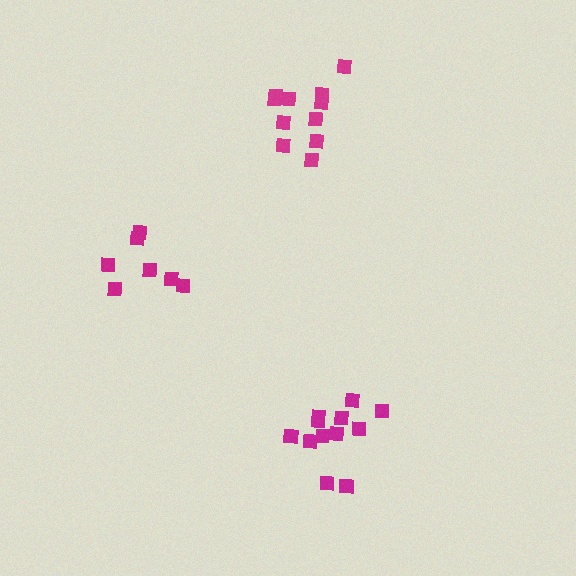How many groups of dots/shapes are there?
There are 3 groups.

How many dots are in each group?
Group 1: 12 dots, Group 2: 11 dots, Group 3: 7 dots (30 total).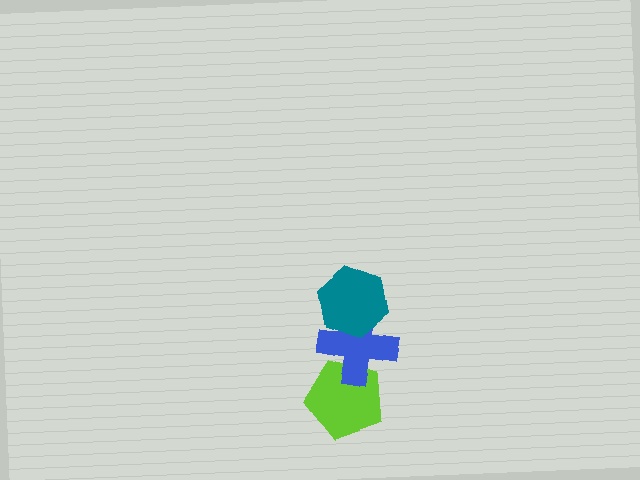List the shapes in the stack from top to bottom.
From top to bottom: the teal hexagon, the blue cross, the lime pentagon.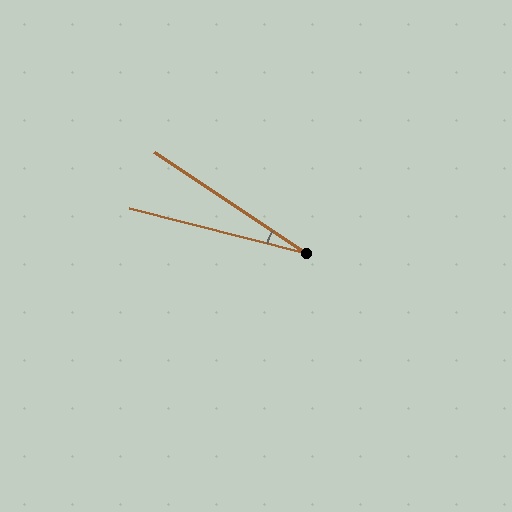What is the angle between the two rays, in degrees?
Approximately 19 degrees.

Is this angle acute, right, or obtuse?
It is acute.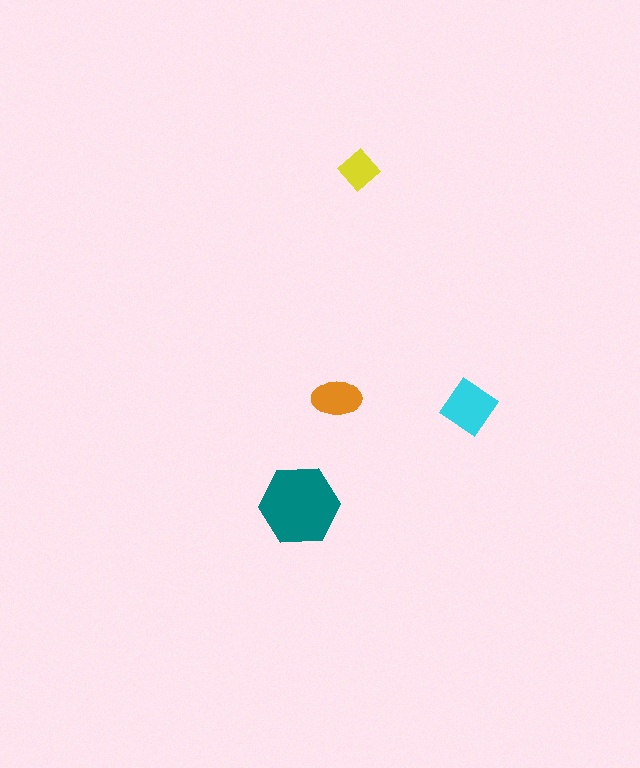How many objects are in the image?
There are 4 objects in the image.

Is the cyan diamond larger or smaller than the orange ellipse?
Larger.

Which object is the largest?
The teal hexagon.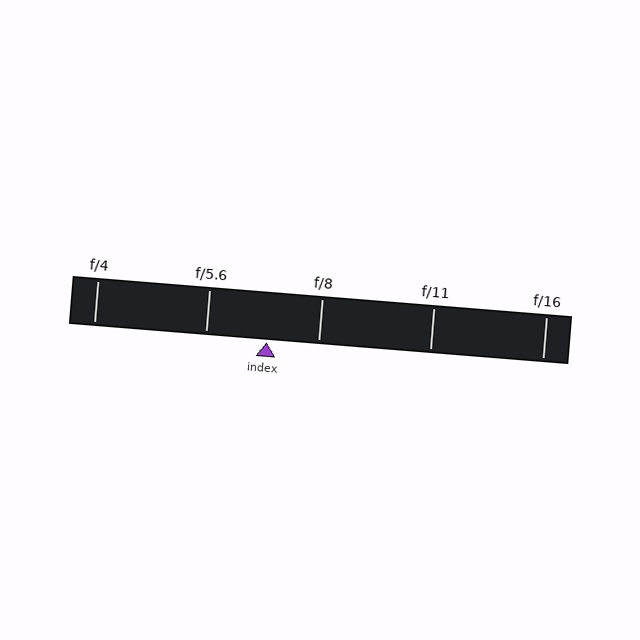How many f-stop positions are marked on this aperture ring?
There are 5 f-stop positions marked.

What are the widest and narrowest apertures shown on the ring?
The widest aperture shown is f/4 and the narrowest is f/16.